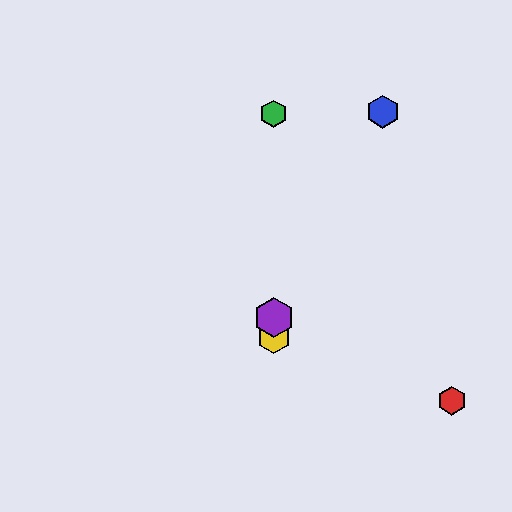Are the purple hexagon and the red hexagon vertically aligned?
No, the purple hexagon is at x≈274 and the red hexagon is at x≈452.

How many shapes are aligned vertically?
3 shapes (the green hexagon, the yellow hexagon, the purple hexagon) are aligned vertically.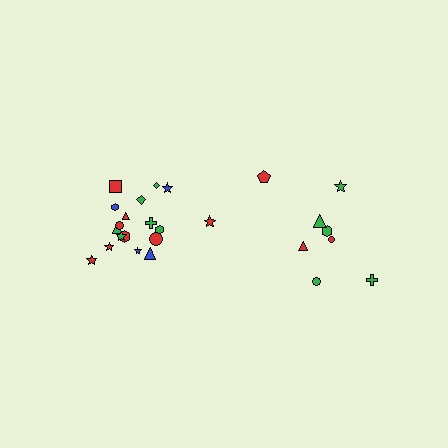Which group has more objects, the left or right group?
The left group.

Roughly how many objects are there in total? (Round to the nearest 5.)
Roughly 25 objects in total.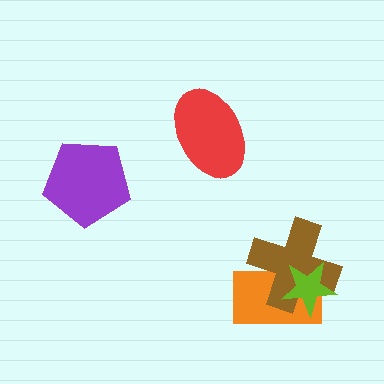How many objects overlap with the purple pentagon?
0 objects overlap with the purple pentagon.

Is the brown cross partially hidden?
Yes, it is partially covered by another shape.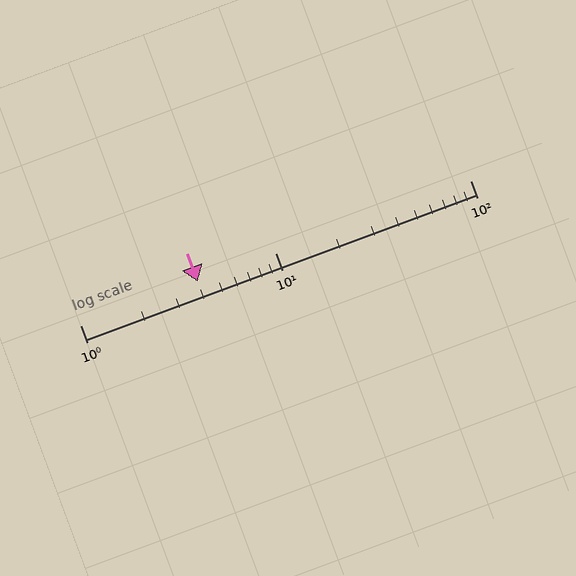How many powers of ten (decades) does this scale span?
The scale spans 2 decades, from 1 to 100.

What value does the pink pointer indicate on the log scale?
The pointer indicates approximately 4.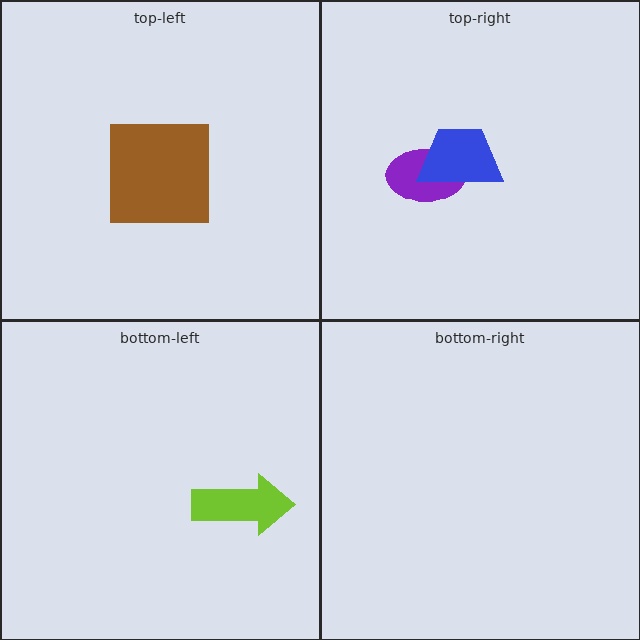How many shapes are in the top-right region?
2.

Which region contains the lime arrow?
The bottom-left region.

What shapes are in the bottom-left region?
The lime arrow.